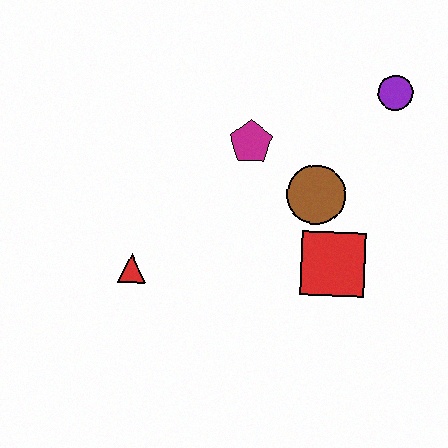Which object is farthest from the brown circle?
The red triangle is farthest from the brown circle.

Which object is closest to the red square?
The brown circle is closest to the red square.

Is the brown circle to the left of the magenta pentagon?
No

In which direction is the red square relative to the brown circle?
The red square is below the brown circle.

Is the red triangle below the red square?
Yes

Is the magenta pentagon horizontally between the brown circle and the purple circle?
No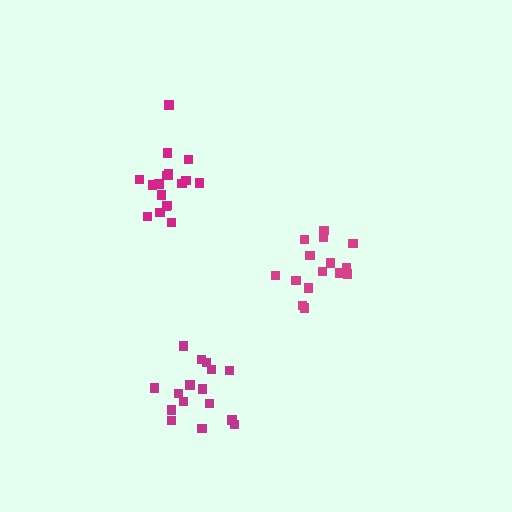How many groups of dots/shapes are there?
There are 3 groups.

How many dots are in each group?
Group 1: 16 dots, Group 2: 15 dots, Group 3: 18 dots (49 total).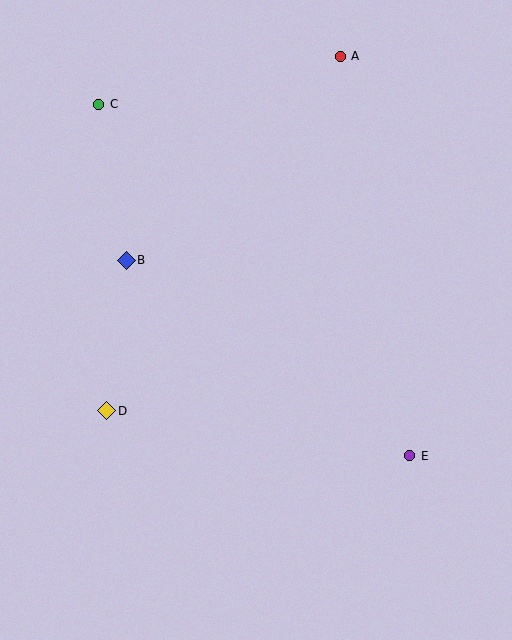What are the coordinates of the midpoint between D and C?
The midpoint between D and C is at (103, 258).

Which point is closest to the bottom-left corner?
Point D is closest to the bottom-left corner.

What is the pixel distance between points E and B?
The distance between E and B is 345 pixels.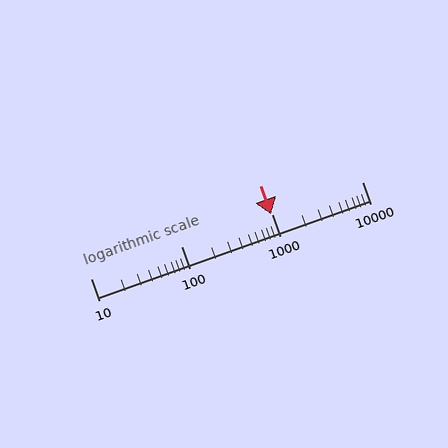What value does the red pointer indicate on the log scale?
The pointer indicates approximately 980.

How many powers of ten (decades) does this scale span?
The scale spans 3 decades, from 10 to 10000.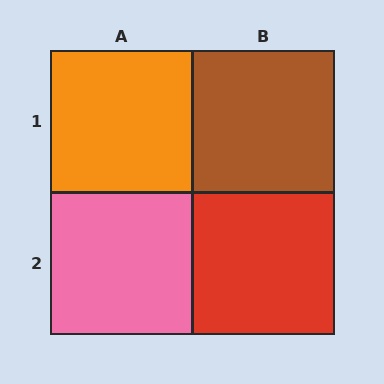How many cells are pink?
1 cell is pink.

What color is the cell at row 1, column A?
Orange.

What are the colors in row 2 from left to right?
Pink, red.